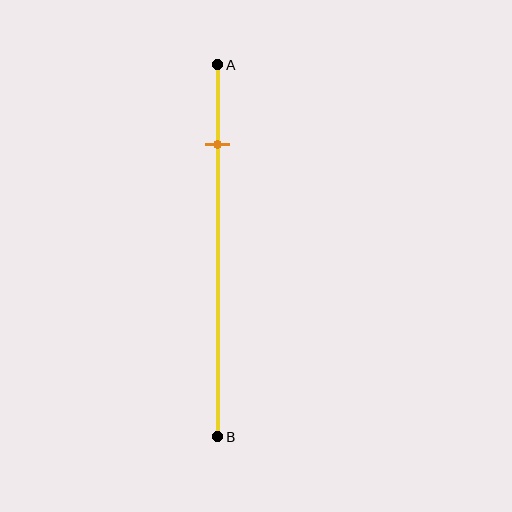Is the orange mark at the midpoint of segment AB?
No, the mark is at about 20% from A, not at the 50% midpoint.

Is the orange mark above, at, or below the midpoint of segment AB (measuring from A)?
The orange mark is above the midpoint of segment AB.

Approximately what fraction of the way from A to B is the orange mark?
The orange mark is approximately 20% of the way from A to B.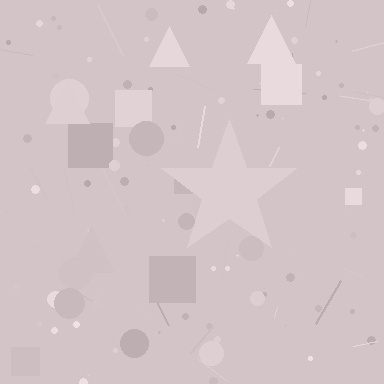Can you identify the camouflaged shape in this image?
The camouflaged shape is a star.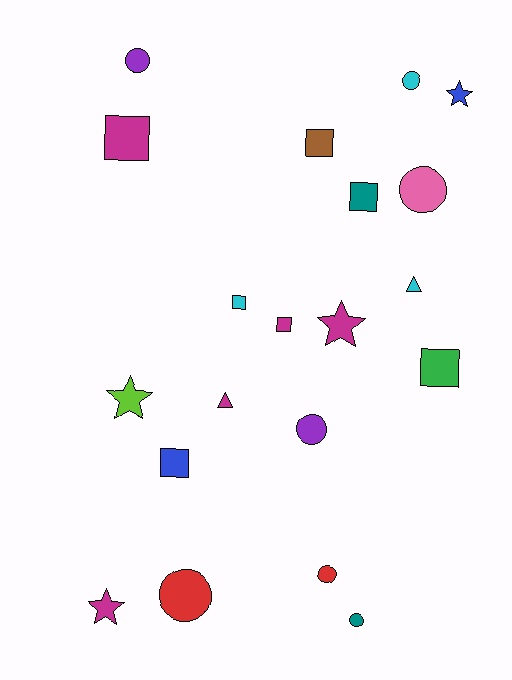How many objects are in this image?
There are 20 objects.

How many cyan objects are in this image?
There are 3 cyan objects.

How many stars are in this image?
There are 4 stars.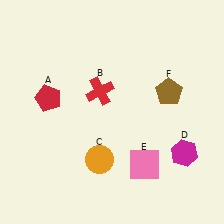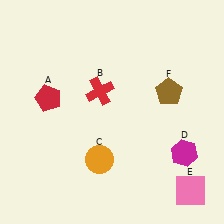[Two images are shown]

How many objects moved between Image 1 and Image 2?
1 object moved between the two images.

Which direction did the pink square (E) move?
The pink square (E) moved right.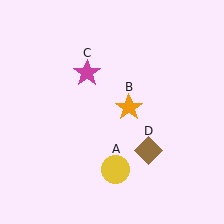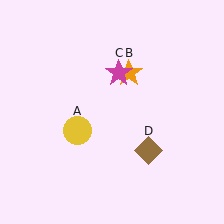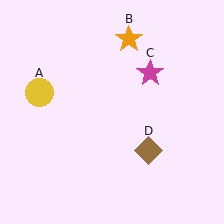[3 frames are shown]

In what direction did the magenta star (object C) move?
The magenta star (object C) moved right.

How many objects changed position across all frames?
3 objects changed position: yellow circle (object A), orange star (object B), magenta star (object C).